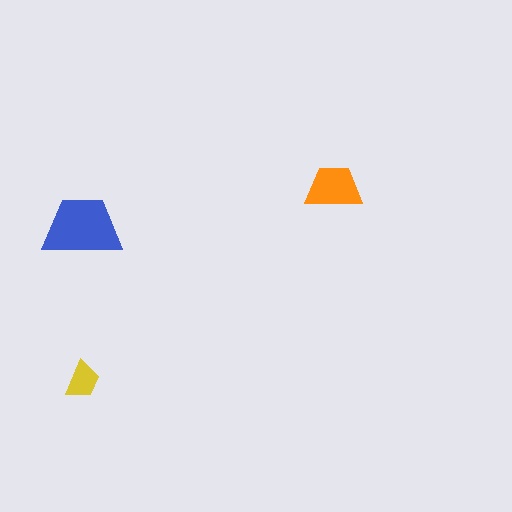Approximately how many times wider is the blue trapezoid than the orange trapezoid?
About 1.5 times wider.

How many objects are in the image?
There are 3 objects in the image.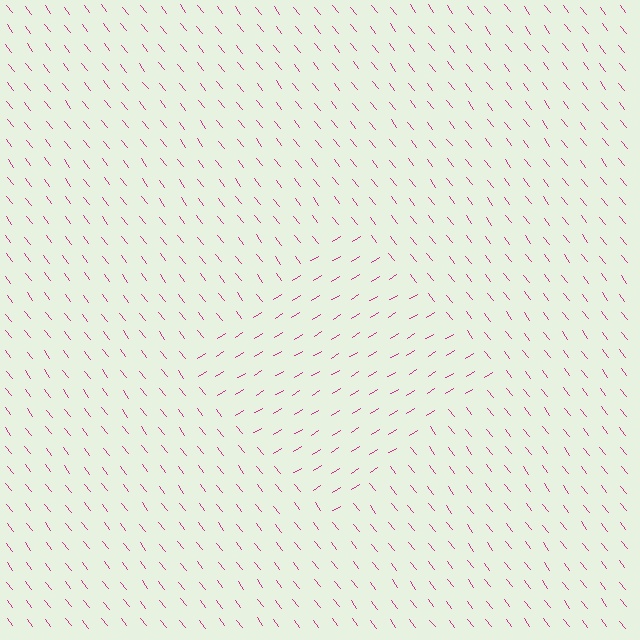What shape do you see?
I see a diamond.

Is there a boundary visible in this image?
Yes, there is a texture boundary formed by a change in line orientation.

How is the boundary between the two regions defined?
The boundary is defined purely by a change in line orientation (approximately 84 degrees difference). All lines are the same color and thickness.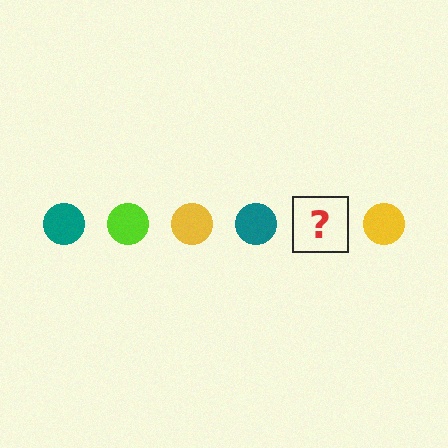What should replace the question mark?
The question mark should be replaced with a lime circle.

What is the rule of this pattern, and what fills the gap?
The rule is that the pattern cycles through teal, lime, yellow circles. The gap should be filled with a lime circle.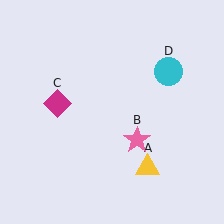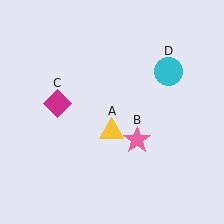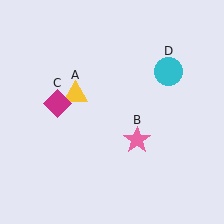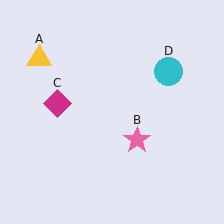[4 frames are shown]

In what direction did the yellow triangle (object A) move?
The yellow triangle (object A) moved up and to the left.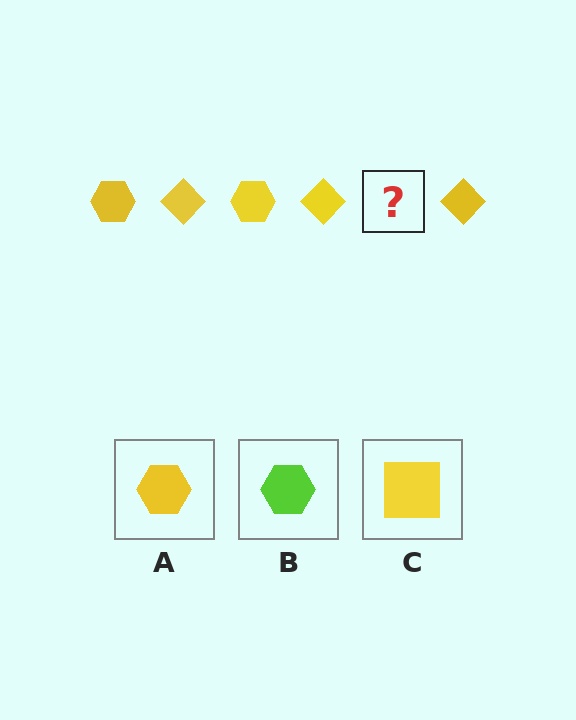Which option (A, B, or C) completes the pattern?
A.